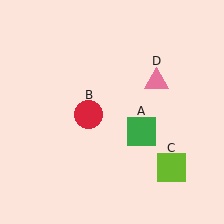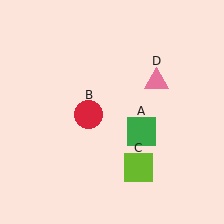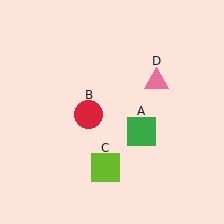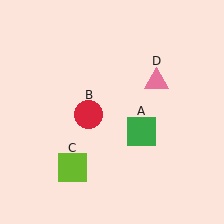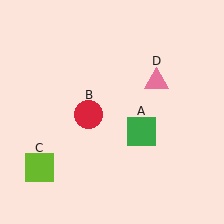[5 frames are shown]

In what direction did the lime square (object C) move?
The lime square (object C) moved left.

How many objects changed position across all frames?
1 object changed position: lime square (object C).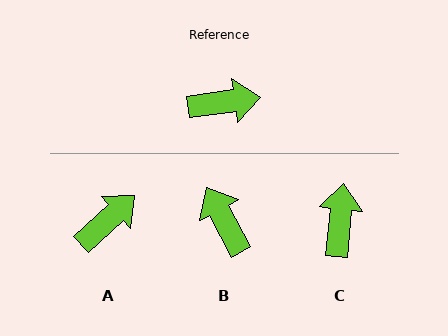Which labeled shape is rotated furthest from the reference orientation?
B, about 111 degrees away.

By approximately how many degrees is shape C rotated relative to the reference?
Approximately 77 degrees counter-clockwise.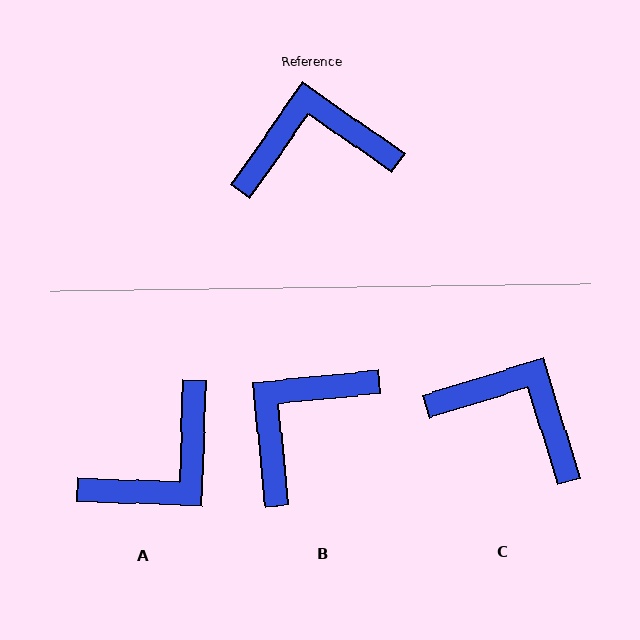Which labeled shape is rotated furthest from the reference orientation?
A, about 147 degrees away.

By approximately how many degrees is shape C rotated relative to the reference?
Approximately 38 degrees clockwise.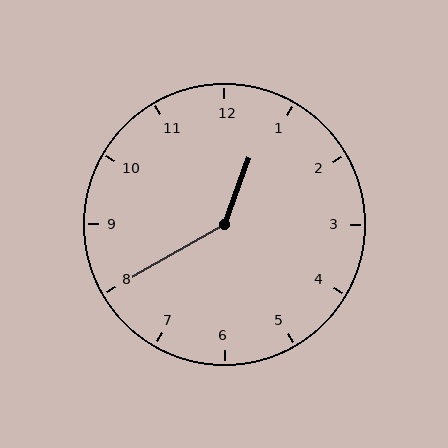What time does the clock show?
12:40.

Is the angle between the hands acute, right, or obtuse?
It is obtuse.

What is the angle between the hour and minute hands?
Approximately 140 degrees.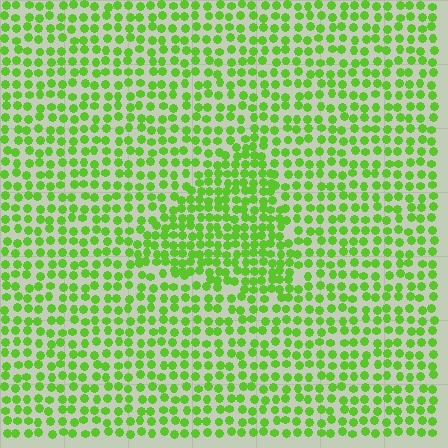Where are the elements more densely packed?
The elements are more densely packed inside the triangle boundary.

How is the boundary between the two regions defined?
The boundary is defined by a change in element density (approximately 1.6x ratio). All elements are the same color, size, and shape.